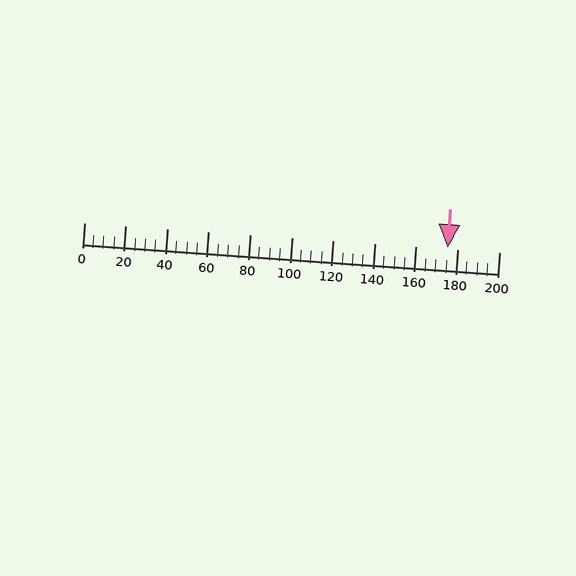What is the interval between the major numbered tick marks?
The major tick marks are spaced 20 units apart.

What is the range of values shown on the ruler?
The ruler shows values from 0 to 200.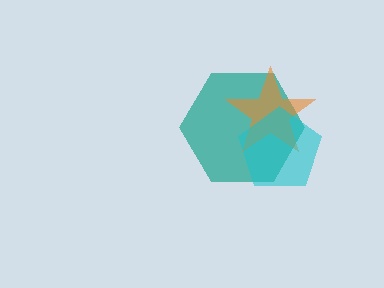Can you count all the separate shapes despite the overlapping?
Yes, there are 3 separate shapes.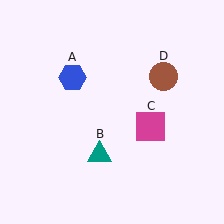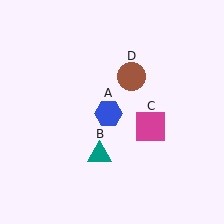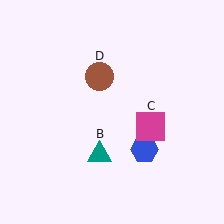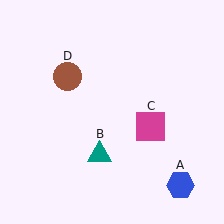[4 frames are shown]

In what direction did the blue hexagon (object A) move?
The blue hexagon (object A) moved down and to the right.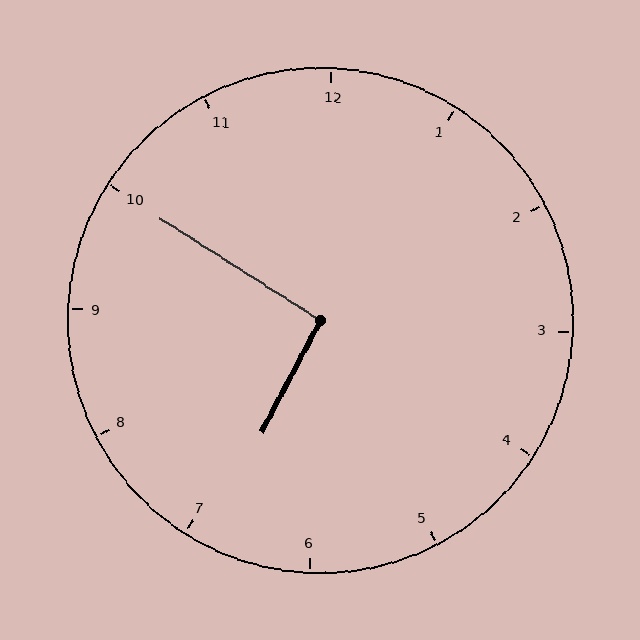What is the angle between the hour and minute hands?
Approximately 95 degrees.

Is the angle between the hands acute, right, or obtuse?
It is right.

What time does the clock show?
6:50.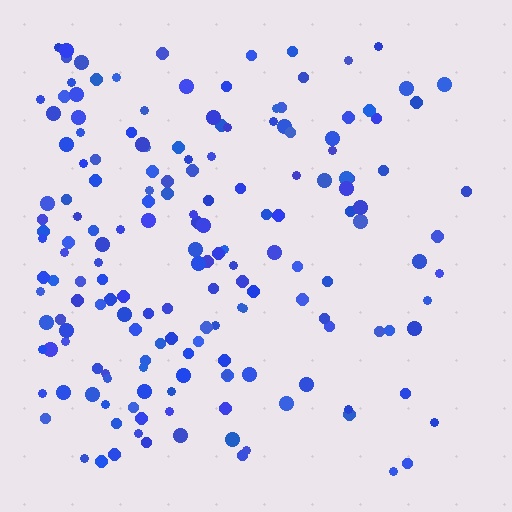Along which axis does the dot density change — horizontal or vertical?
Horizontal.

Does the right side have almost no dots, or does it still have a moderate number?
Still a moderate number, just noticeably fewer than the left.